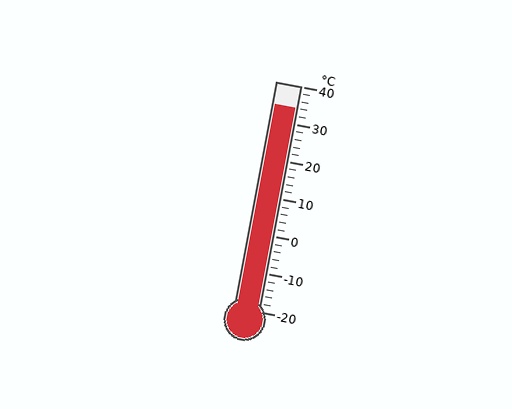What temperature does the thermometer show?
The thermometer shows approximately 34°C.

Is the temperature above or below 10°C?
The temperature is above 10°C.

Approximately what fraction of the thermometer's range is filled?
The thermometer is filled to approximately 90% of its range.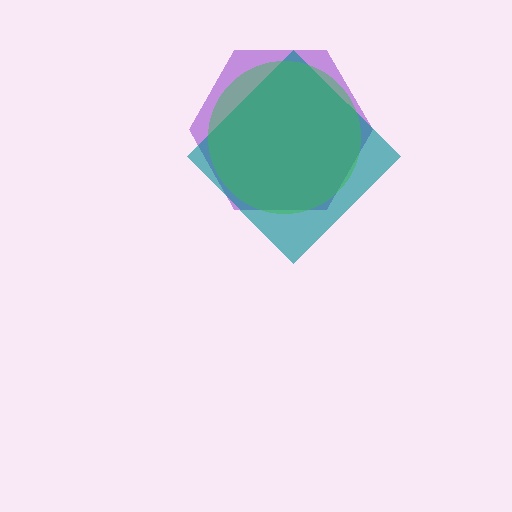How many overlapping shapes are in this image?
There are 3 overlapping shapes in the image.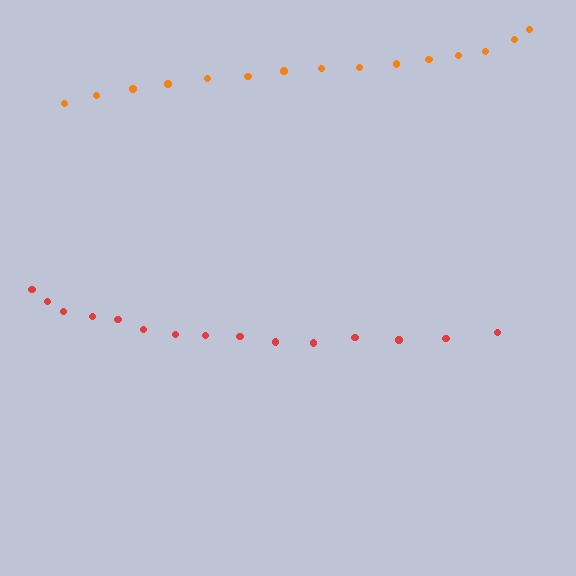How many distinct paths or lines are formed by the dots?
There are 2 distinct paths.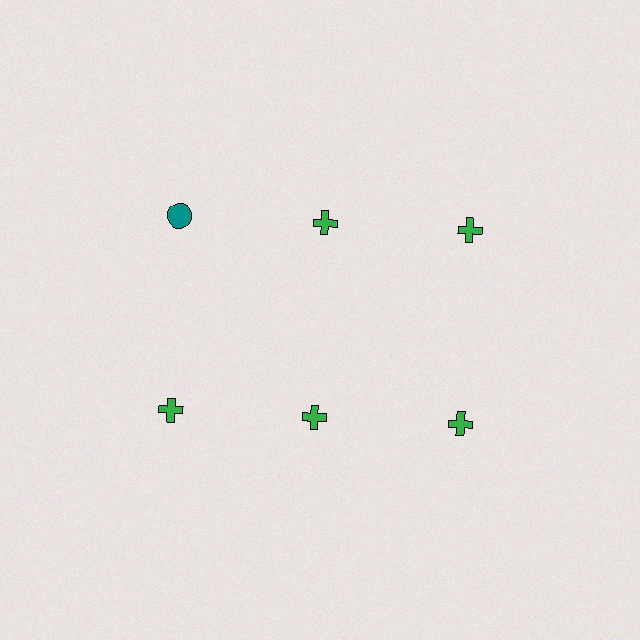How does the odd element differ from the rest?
It differs in both color (teal instead of green) and shape (circle instead of cross).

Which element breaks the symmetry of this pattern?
The teal circle in the top row, leftmost column breaks the symmetry. All other shapes are green crosses.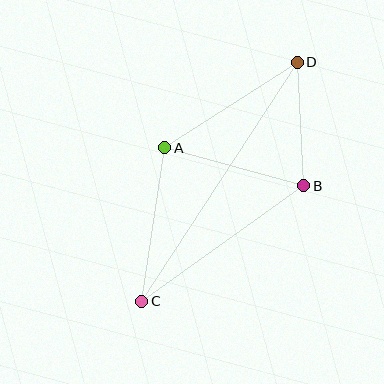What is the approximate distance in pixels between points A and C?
The distance between A and C is approximately 155 pixels.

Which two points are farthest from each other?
Points C and D are farthest from each other.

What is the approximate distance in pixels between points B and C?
The distance between B and C is approximately 199 pixels.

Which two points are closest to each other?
Points B and D are closest to each other.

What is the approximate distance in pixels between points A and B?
The distance between A and B is approximately 144 pixels.